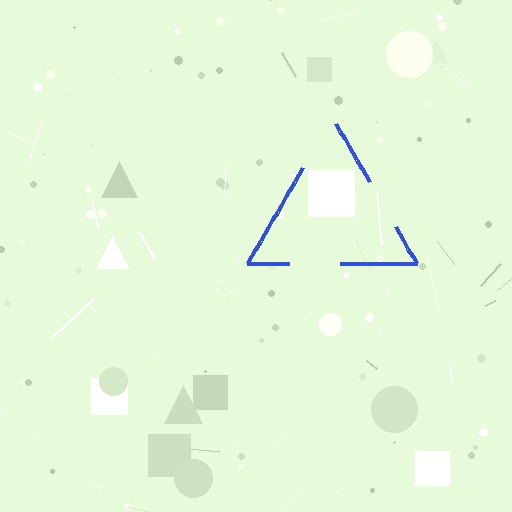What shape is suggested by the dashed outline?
The dashed outline suggests a triangle.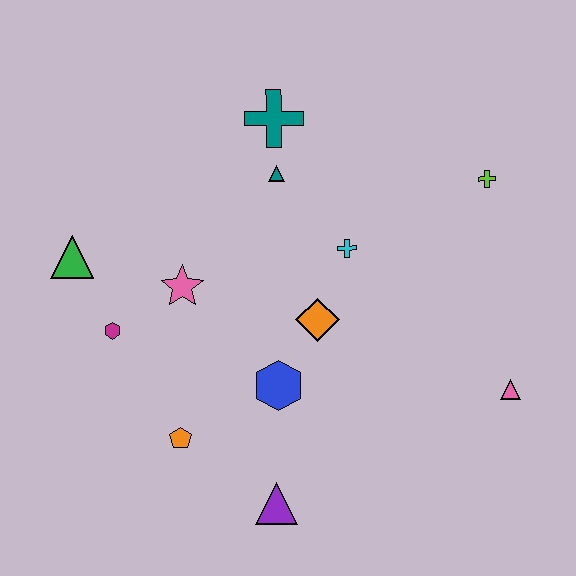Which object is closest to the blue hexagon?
The orange diamond is closest to the blue hexagon.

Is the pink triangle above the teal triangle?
No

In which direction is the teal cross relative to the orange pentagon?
The teal cross is above the orange pentagon.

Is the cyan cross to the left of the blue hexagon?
No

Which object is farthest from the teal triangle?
The purple triangle is farthest from the teal triangle.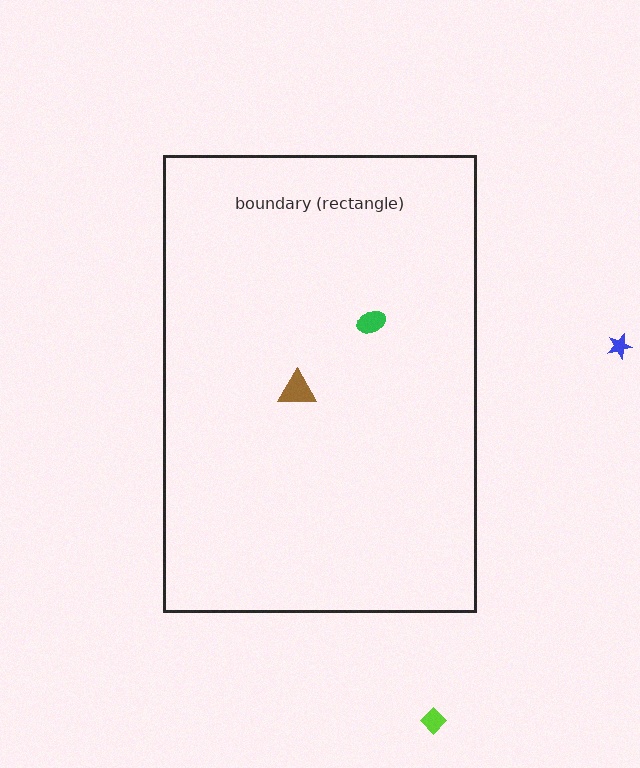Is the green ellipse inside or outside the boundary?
Inside.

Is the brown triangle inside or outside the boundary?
Inside.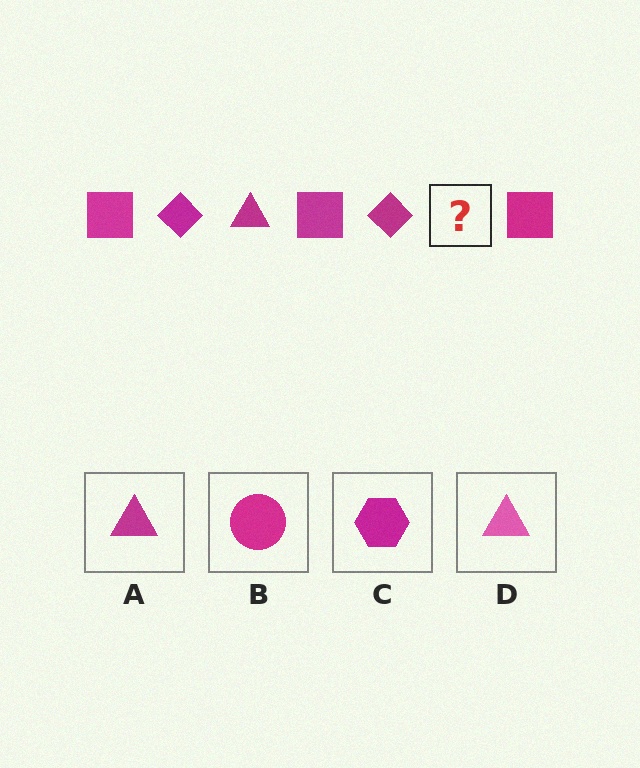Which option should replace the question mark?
Option A.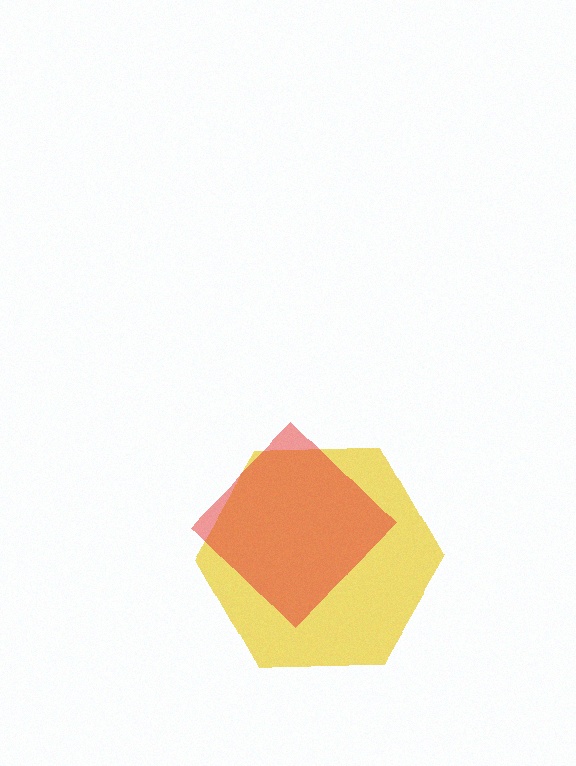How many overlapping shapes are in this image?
There are 2 overlapping shapes in the image.